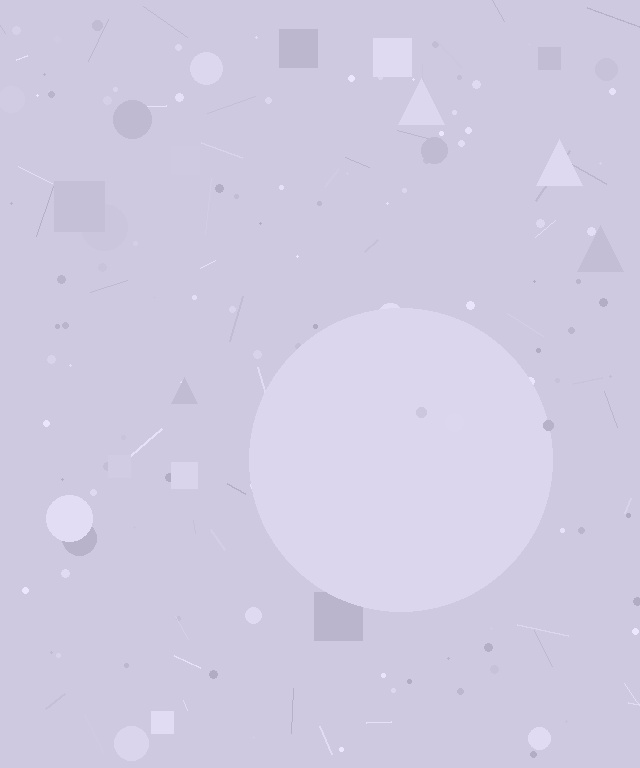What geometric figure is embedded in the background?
A circle is embedded in the background.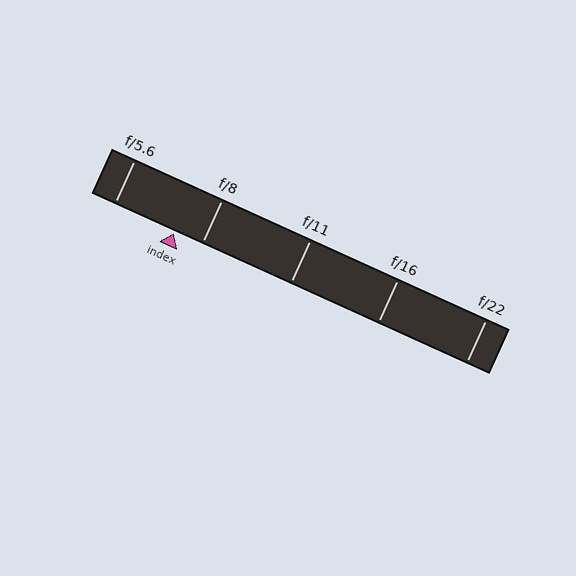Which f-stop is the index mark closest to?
The index mark is closest to f/8.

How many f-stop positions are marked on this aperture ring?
There are 5 f-stop positions marked.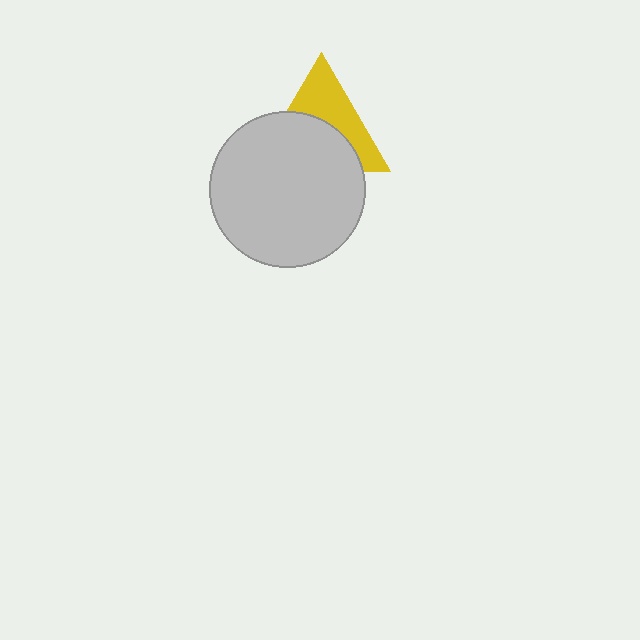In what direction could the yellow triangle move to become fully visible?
The yellow triangle could move up. That would shift it out from behind the light gray circle entirely.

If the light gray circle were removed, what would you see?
You would see the complete yellow triangle.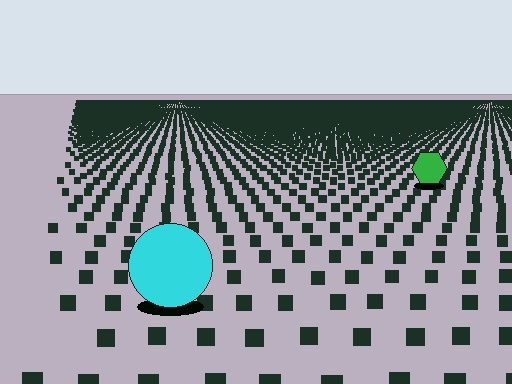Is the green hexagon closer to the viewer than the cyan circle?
No. The cyan circle is closer — you can tell from the texture gradient: the ground texture is coarser near it.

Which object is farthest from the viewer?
The green hexagon is farthest from the viewer. It appears smaller and the ground texture around it is denser.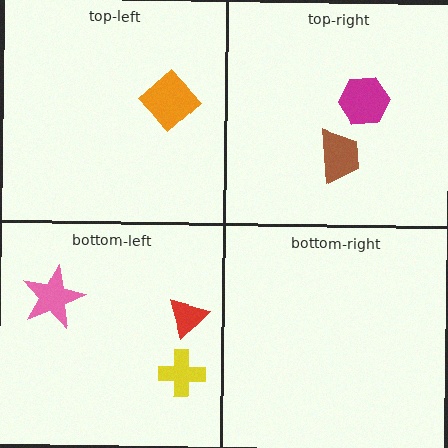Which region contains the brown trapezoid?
The top-right region.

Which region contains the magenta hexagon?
The top-right region.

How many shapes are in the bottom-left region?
3.